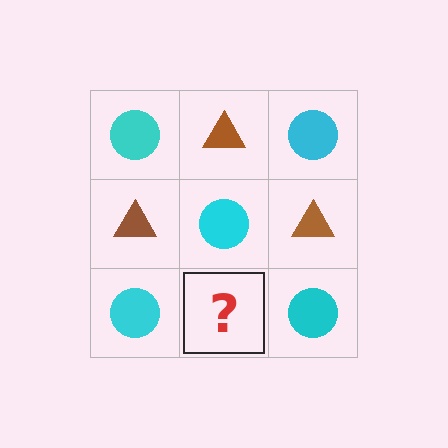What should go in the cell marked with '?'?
The missing cell should contain a brown triangle.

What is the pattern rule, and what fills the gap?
The rule is that it alternates cyan circle and brown triangle in a checkerboard pattern. The gap should be filled with a brown triangle.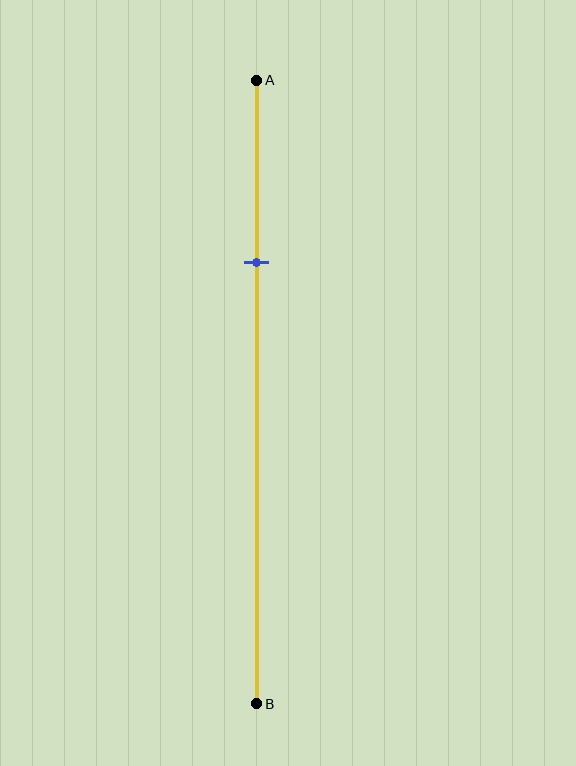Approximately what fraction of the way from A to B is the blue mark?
The blue mark is approximately 30% of the way from A to B.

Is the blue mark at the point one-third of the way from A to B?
No, the mark is at about 30% from A, not at the 33% one-third point.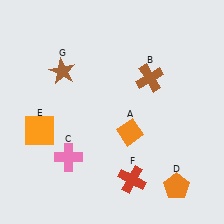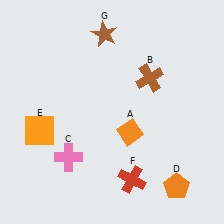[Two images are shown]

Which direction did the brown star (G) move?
The brown star (G) moved right.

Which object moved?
The brown star (G) moved right.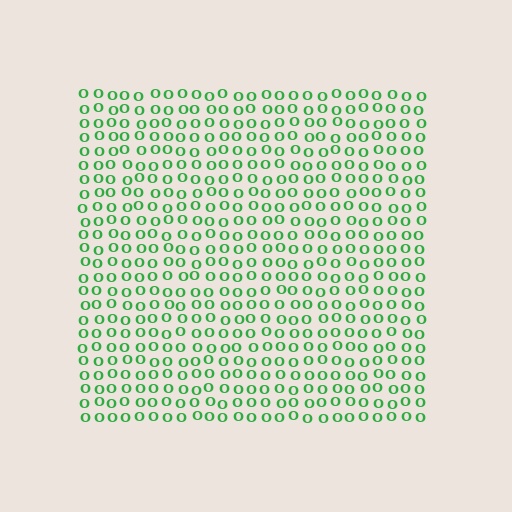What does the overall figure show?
The overall figure shows a square.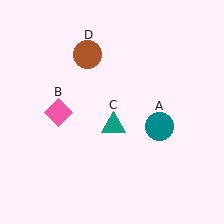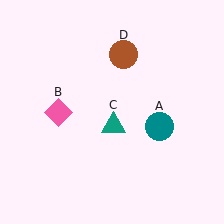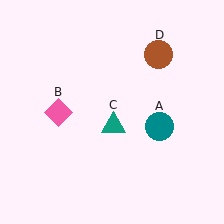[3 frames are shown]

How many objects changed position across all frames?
1 object changed position: brown circle (object D).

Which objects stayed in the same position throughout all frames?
Teal circle (object A) and pink diamond (object B) and teal triangle (object C) remained stationary.